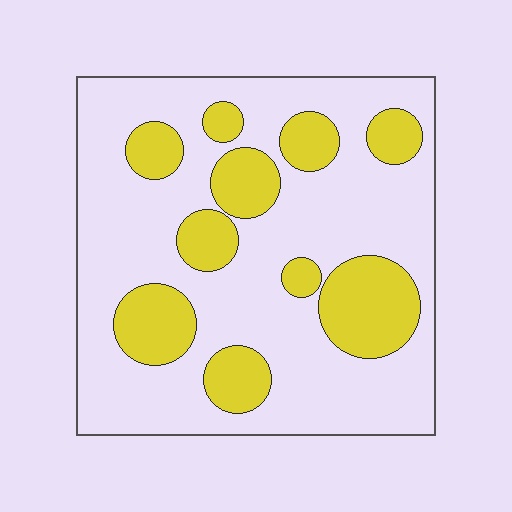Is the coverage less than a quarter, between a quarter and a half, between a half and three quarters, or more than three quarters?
Between a quarter and a half.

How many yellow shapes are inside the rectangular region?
10.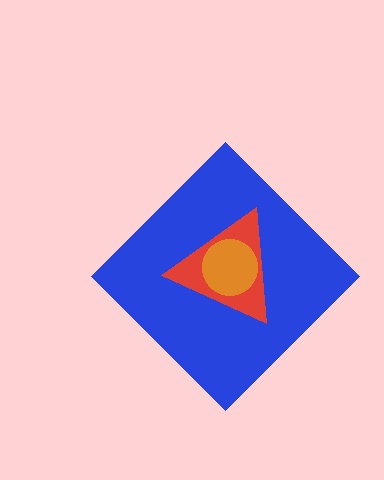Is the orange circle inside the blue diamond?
Yes.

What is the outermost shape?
The blue diamond.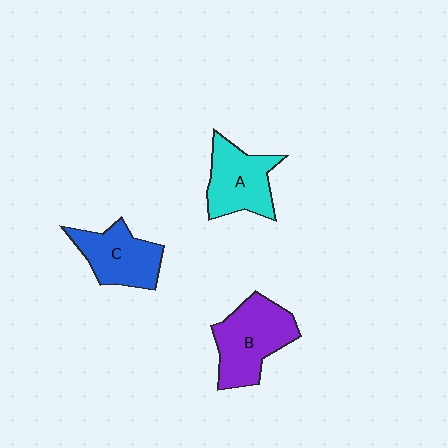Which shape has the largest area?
Shape B (purple).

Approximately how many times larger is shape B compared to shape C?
Approximately 1.2 times.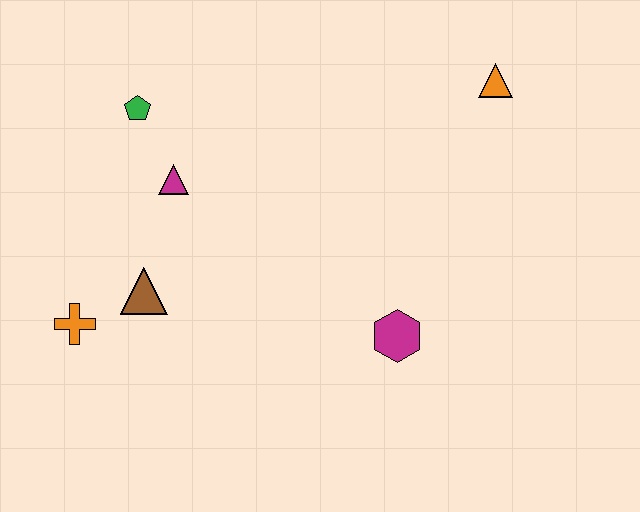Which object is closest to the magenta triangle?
The green pentagon is closest to the magenta triangle.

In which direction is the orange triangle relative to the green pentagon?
The orange triangle is to the right of the green pentagon.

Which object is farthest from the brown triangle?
The orange triangle is farthest from the brown triangle.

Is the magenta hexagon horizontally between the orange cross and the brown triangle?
No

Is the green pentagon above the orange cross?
Yes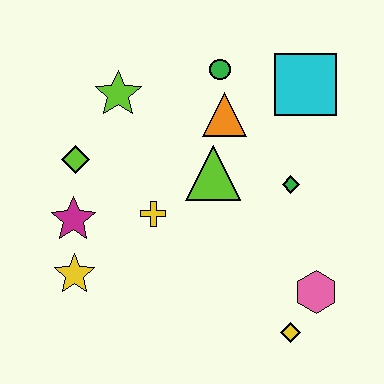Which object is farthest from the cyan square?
The yellow star is farthest from the cyan square.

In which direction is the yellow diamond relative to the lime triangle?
The yellow diamond is below the lime triangle.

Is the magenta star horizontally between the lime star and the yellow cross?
No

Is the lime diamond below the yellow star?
No